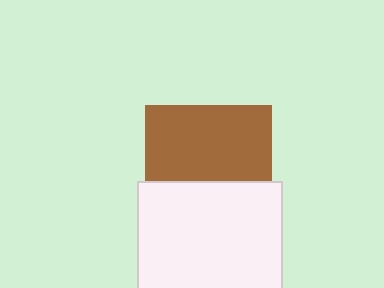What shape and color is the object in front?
The object in front is a white square.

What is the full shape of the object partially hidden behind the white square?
The partially hidden object is a brown square.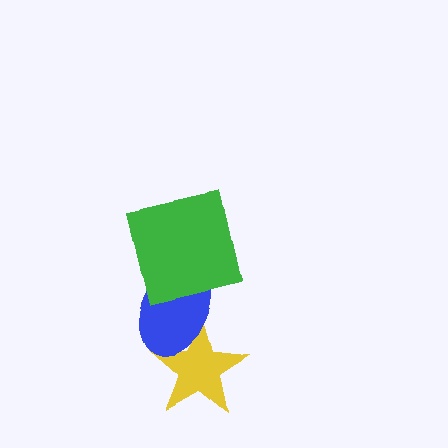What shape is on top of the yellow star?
The blue ellipse is on top of the yellow star.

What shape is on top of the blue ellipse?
The green square is on top of the blue ellipse.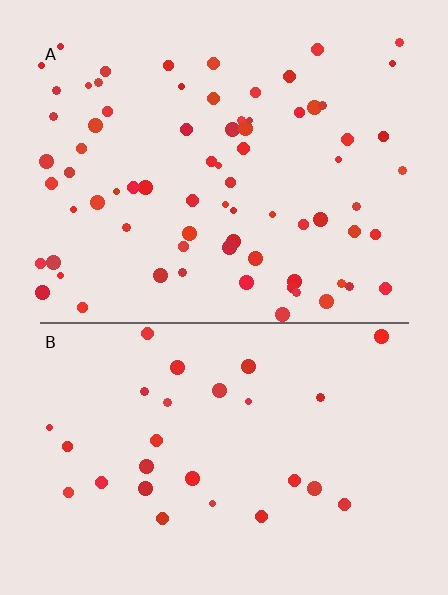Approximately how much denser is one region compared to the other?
Approximately 2.7× — region A over region B.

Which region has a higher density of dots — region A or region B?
A (the top).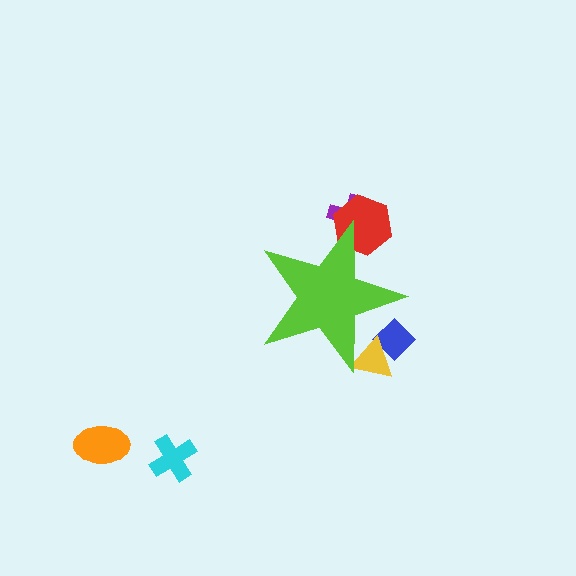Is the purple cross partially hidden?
Yes, the purple cross is partially hidden behind the lime star.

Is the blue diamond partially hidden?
Yes, the blue diamond is partially hidden behind the lime star.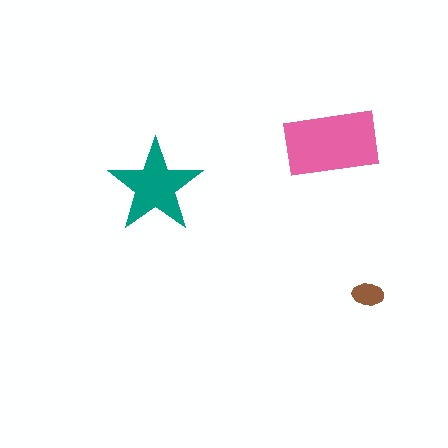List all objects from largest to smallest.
The pink rectangle, the teal star, the brown ellipse.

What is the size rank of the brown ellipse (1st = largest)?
3rd.